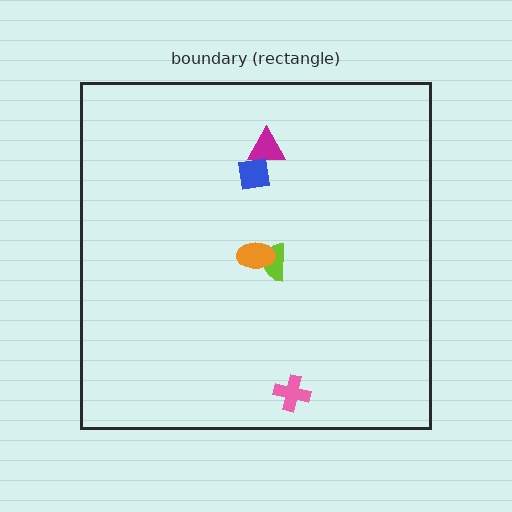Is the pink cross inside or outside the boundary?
Inside.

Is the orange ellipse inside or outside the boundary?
Inside.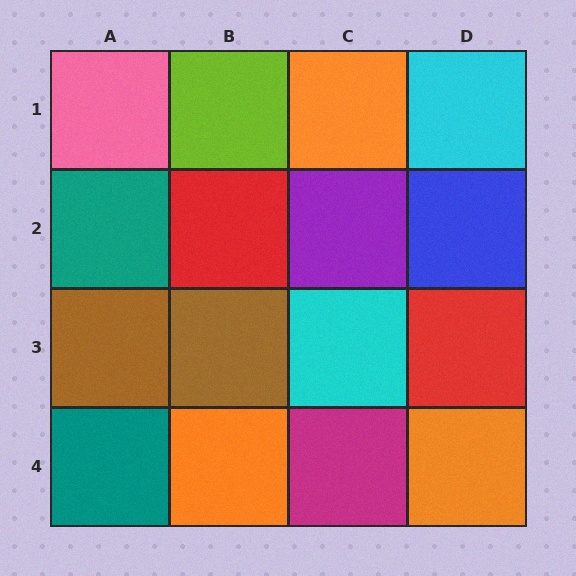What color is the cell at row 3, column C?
Cyan.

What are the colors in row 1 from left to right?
Pink, lime, orange, cyan.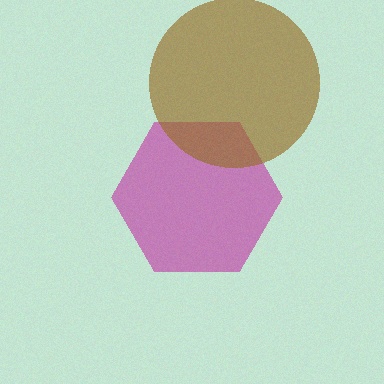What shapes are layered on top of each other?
The layered shapes are: a magenta hexagon, a brown circle.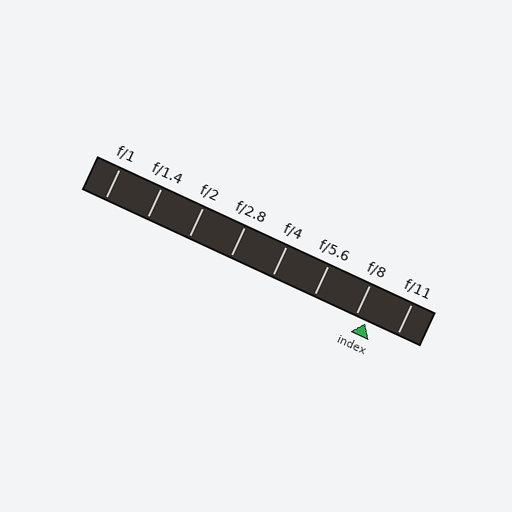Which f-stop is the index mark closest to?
The index mark is closest to f/8.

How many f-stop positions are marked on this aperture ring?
There are 8 f-stop positions marked.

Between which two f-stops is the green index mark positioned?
The index mark is between f/8 and f/11.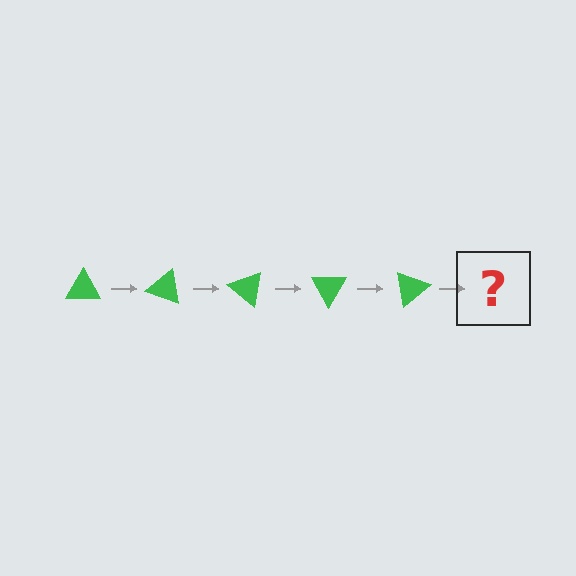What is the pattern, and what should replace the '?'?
The pattern is that the triangle rotates 20 degrees each step. The '?' should be a green triangle rotated 100 degrees.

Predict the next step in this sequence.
The next step is a green triangle rotated 100 degrees.